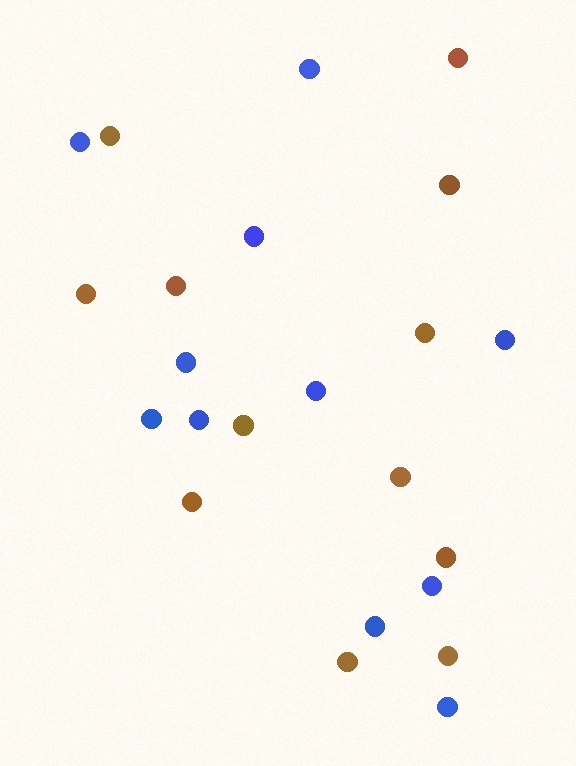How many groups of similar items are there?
There are 2 groups: one group of brown circles (12) and one group of blue circles (11).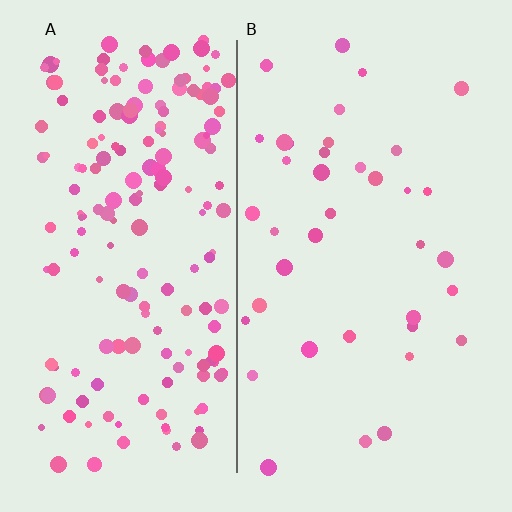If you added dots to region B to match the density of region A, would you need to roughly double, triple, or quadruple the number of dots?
Approximately quadruple.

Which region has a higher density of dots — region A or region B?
A (the left).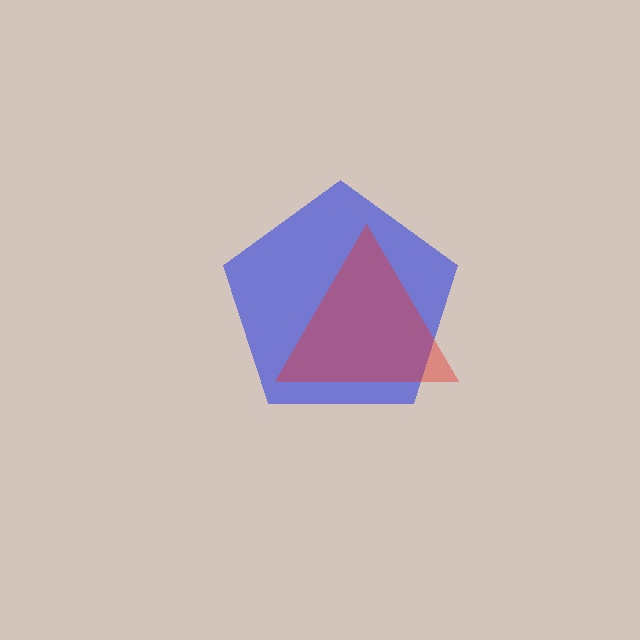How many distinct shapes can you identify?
There are 2 distinct shapes: a blue pentagon, a red triangle.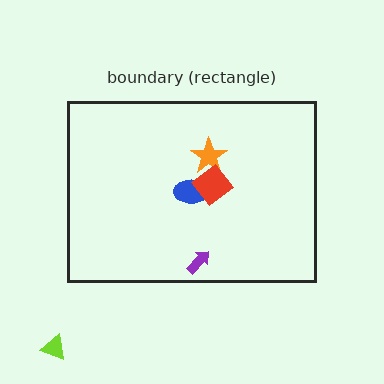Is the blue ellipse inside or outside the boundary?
Inside.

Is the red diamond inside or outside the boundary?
Inside.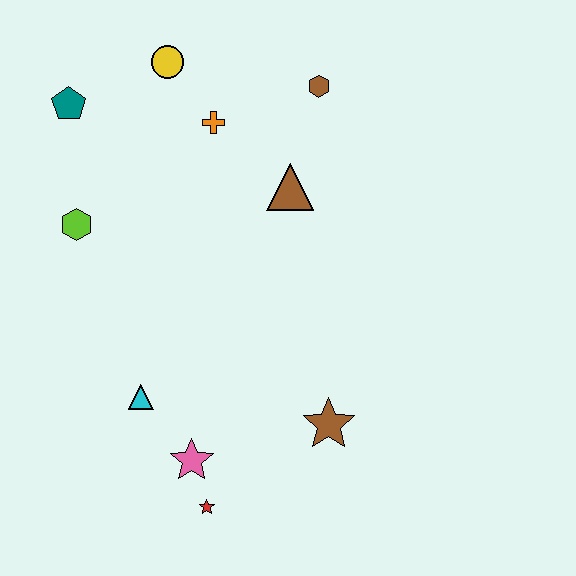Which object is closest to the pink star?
The red star is closest to the pink star.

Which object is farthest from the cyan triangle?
The brown hexagon is farthest from the cyan triangle.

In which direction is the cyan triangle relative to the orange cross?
The cyan triangle is below the orange cross.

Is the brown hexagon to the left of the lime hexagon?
No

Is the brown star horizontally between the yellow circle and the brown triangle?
No